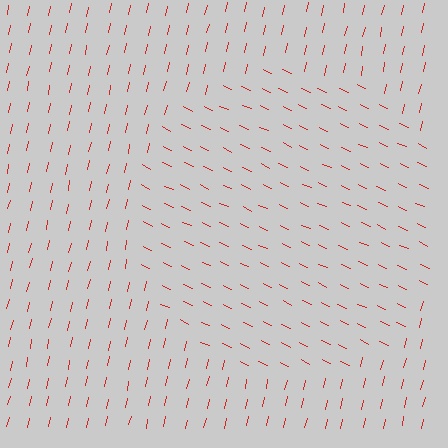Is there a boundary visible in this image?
Yes, there is a texture boundary formed by a change in line orientation.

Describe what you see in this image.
The image is filled with small red line segments. A circle region in the image has lines oriented differently from the surrounding lines, creating a visible texture boundary.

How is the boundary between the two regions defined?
The boundary is defined purely by a change in line orientation (approximately 78 degrees difference). All lines are the same color and thickness.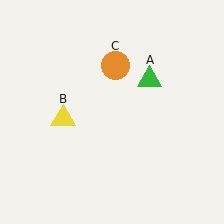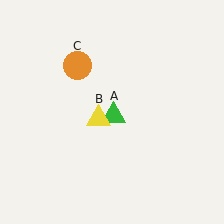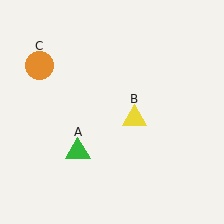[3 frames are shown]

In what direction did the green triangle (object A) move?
The green triangle (object A) moved down and to the left.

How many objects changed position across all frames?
3 objects changed position: green triangle (object A), yellow triangle (object B), orange circle (object C).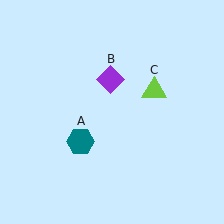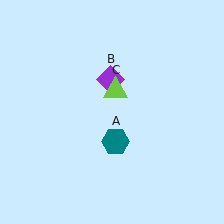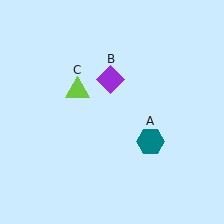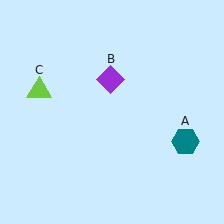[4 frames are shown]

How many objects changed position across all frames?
2 objects changed position: teal hexagon (object A), lime triangle (object C).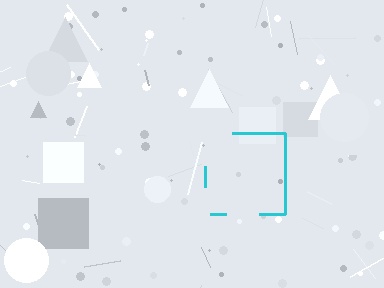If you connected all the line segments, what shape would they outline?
They would outline a square.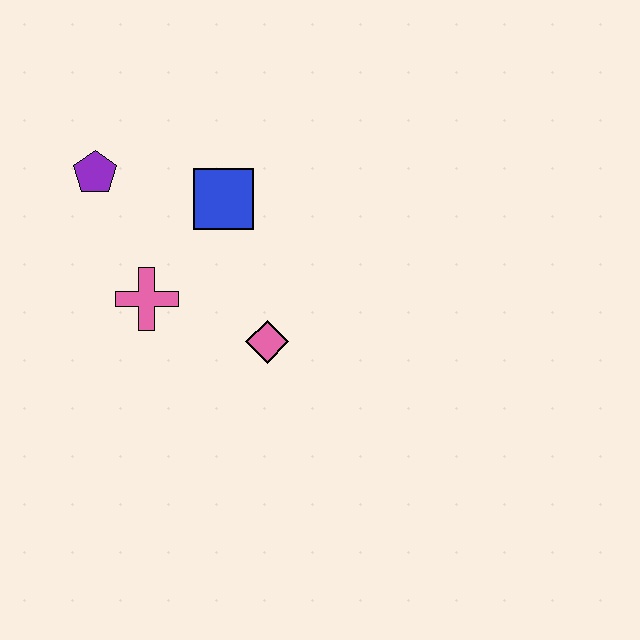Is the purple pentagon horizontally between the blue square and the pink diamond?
No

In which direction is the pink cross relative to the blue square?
The pink cross is below the blue square.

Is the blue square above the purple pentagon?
No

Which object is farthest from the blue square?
The pink diamond is farthest from the blue square.